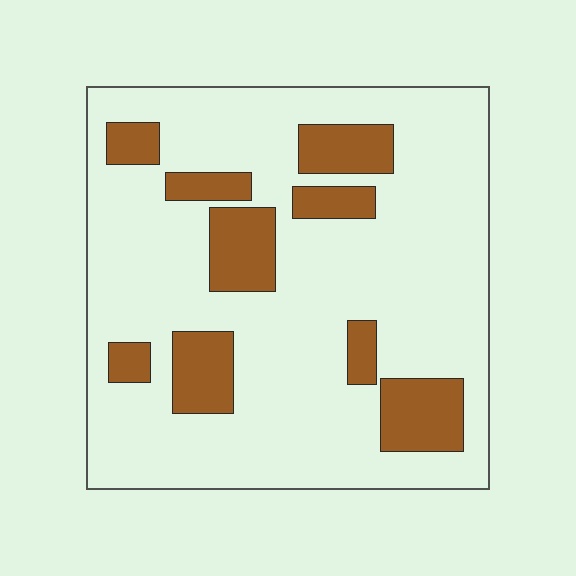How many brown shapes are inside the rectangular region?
9.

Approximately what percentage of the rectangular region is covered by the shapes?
Approximately 20%.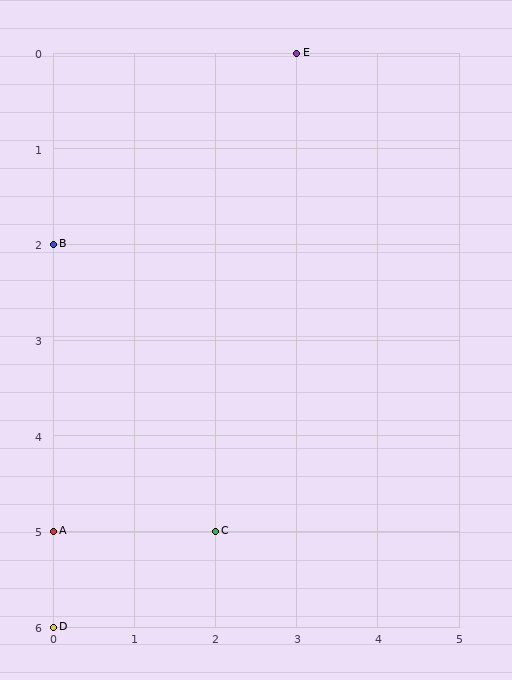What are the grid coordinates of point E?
Point E is at grid coordinates (3, 0).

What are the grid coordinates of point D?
Point D is at grid coordinates (0, 6).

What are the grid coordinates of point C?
Point C is at grid coordinates (2, 5).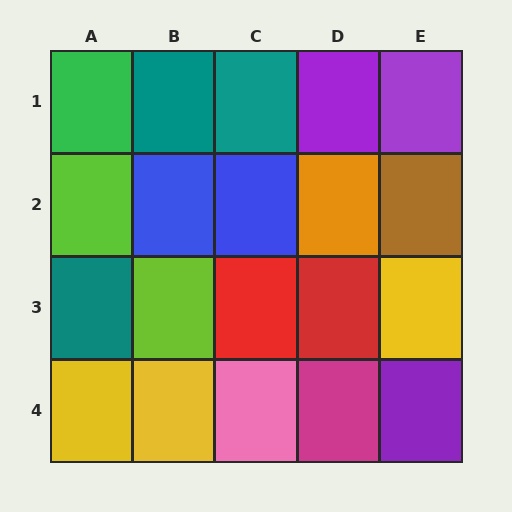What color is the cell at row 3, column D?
Red.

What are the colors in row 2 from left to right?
Lime, blue, blue, orange, brown.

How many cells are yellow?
3 cells are yellow.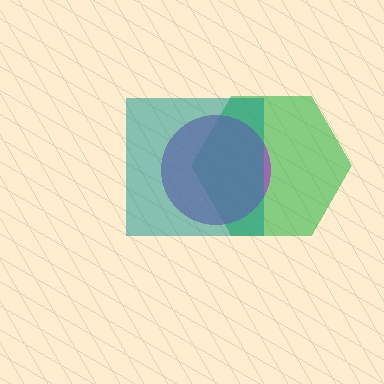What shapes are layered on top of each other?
The layered shapes are: a green hexagon, a purple circle, a teal square.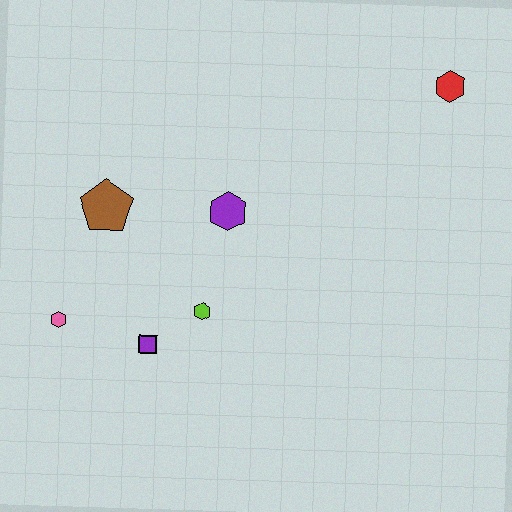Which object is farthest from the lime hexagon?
The red hexagon is farthest from the lime hexagon.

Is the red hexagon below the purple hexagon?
No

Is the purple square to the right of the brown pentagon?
Yes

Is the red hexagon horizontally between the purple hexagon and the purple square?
No